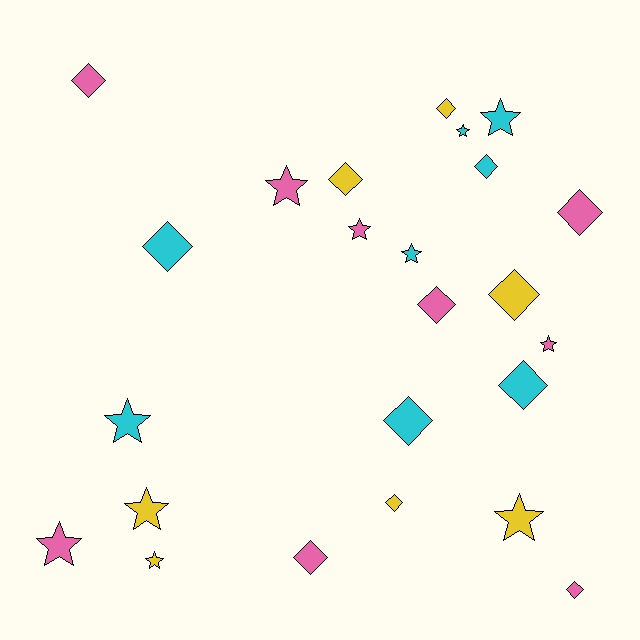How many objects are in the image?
There are 24 objects.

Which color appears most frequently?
Pink, with 9 objects.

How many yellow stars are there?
There are 3 yellow stars.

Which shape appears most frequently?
Diamond, with 13 objects.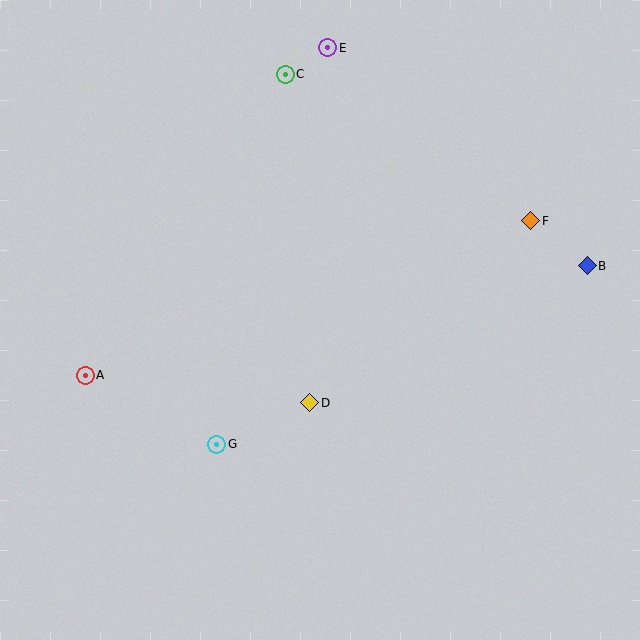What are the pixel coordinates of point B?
Point B is at (587, 266).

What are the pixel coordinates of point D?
Point D is at (310, 403).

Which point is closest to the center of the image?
Point D at (310, 403) is closest to the center.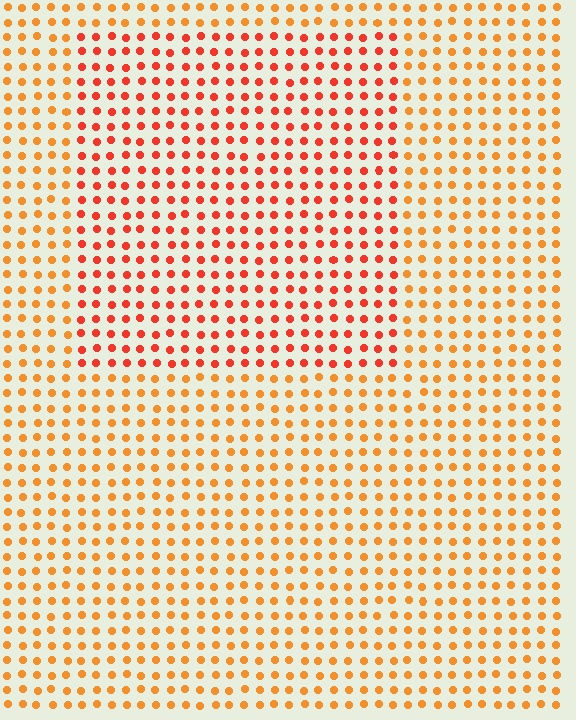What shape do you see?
I see a rectangle.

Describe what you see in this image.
The image is filled with small orange elements in a uniform arrangement. A rectangle-shaped region is visible where the elements are tinted to a slightly different hue, forming a subtle color boundary.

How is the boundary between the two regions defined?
The boundary is defined purely by a slight shift in hue (about 27 degrees). Spacing, size, and orientation are identical on both sides.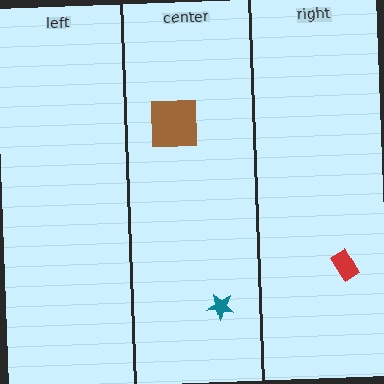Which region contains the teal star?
The center region.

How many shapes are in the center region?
2.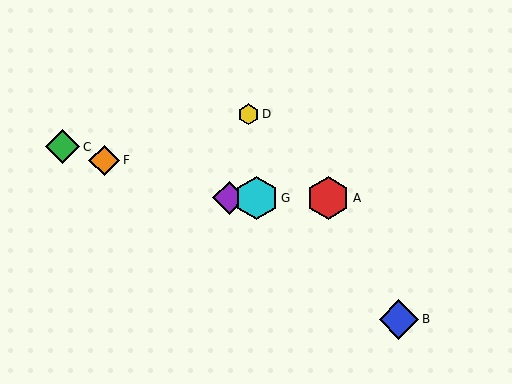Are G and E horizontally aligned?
Yes, both are at y≈198.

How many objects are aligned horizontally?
3 objects (A, E, G) are aligned horizontally.